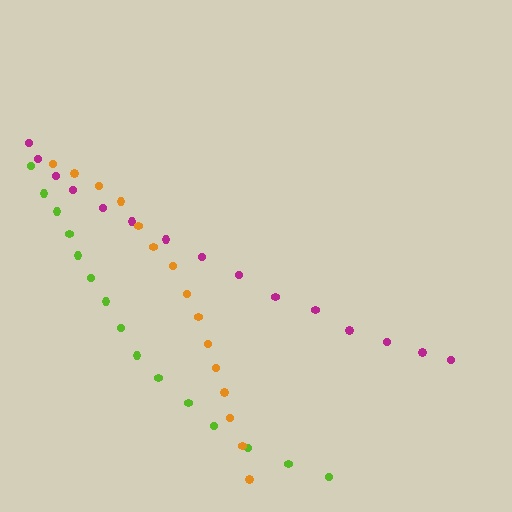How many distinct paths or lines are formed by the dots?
There are 3 distinct paths.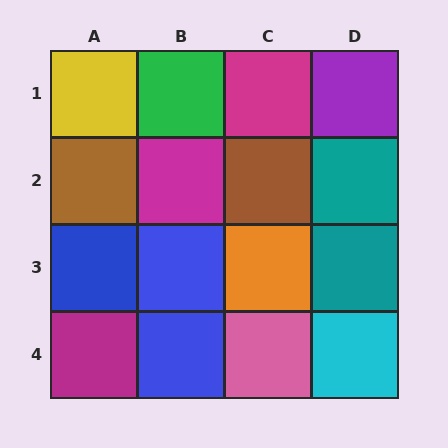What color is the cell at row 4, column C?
Pink.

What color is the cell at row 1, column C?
Magenta.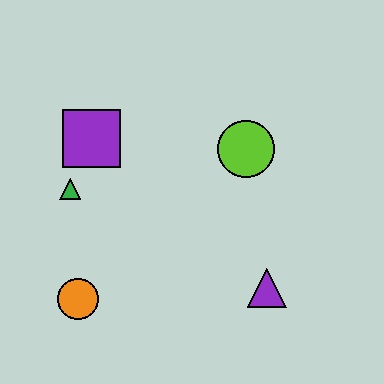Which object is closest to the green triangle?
The purple square is closest to the green triangle.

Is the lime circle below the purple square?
Yes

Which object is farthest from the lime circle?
The orange circle is farthest from the lime circle.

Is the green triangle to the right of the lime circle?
No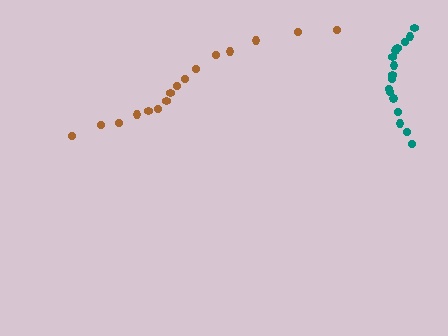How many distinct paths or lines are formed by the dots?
There are 2 distinct paths.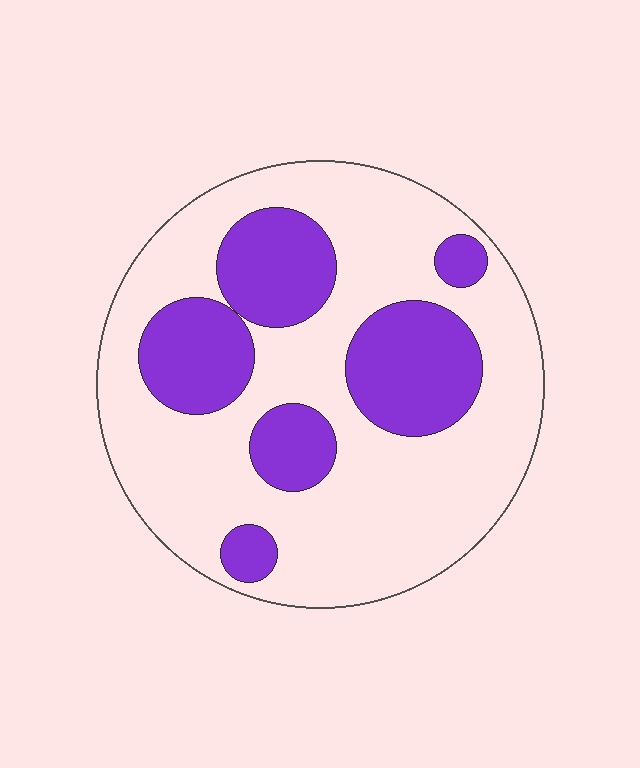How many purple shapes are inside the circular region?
6.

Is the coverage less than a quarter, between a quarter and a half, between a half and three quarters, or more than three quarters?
Between a quarter and a half.